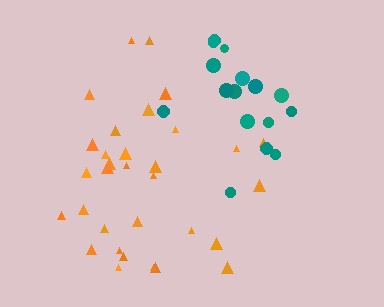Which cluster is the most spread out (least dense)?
Orange.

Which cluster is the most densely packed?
Teal.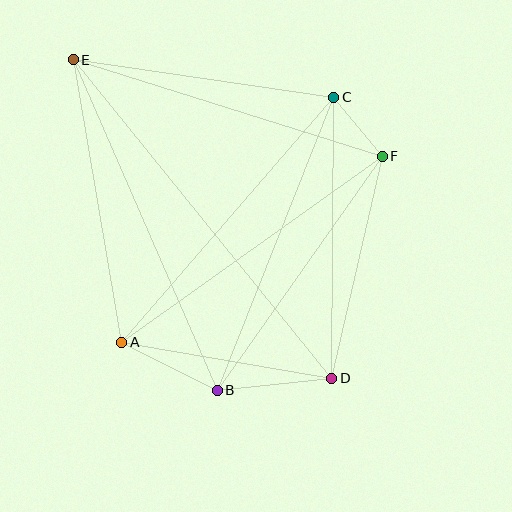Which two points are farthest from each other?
Points D and E are farthest from each other.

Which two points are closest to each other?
Points C and F are closest to each other.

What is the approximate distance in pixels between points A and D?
The distance between A and D is approximately 213 pixels.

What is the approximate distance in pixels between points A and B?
The distance between A and B is approximately 107 pixels.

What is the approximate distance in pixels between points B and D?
The distance between B and D is approximately 115 pixels.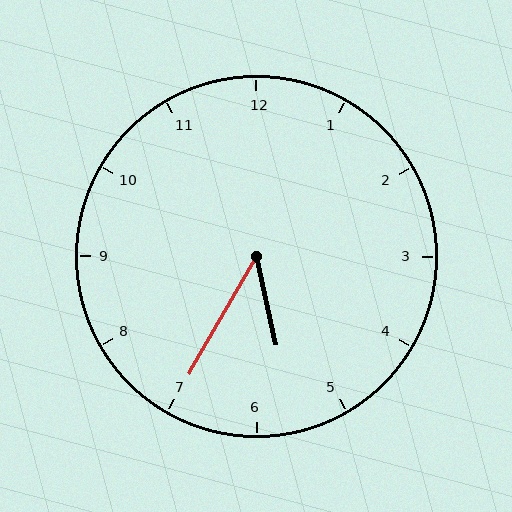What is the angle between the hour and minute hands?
Approximately 42 degrees.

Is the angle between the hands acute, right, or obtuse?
It is acute.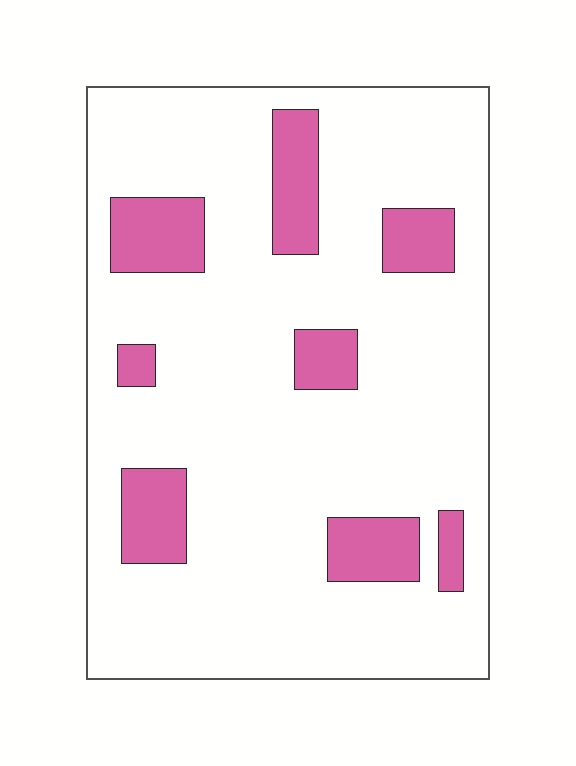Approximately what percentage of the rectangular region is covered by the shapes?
Approximately 15%.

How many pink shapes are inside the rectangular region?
8.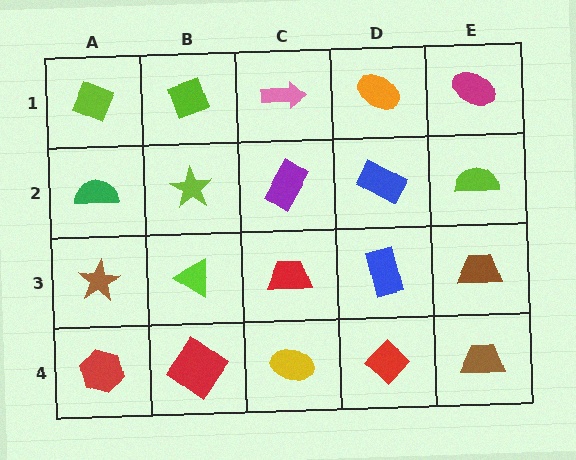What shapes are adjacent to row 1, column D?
A blue rectangle (row 2, column D), a pink arrow (row 1, column C), a magenta ellipse (row 1, column E).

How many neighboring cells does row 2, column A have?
3.